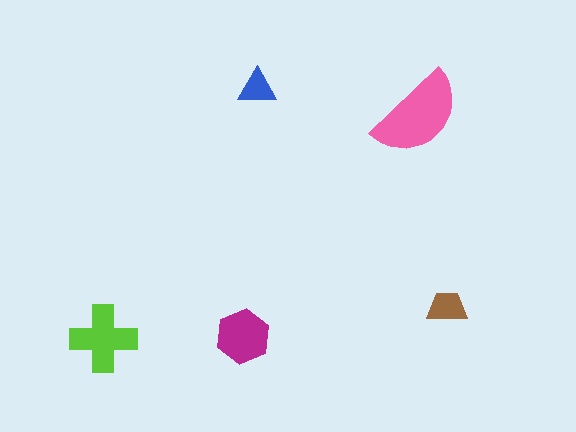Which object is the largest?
The pink semicircle.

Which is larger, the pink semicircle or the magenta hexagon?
The pink semicircle.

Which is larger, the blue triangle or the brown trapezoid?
The brown trapezoid.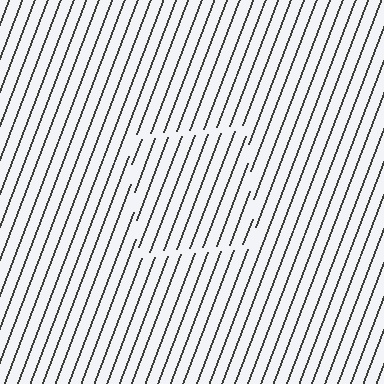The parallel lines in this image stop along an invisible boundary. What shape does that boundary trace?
An illusory square. The interior of the shape contains the same grating, shifted by half a period — the contour is defined by the phase discontinuity where line-ends from the inner and outer gratings abut.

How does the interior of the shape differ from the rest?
The interior of the shape contains the same grating, shifted by half a period — the contour is defined by the phase discontinuity where line-ends from the inner and outer gratings abut.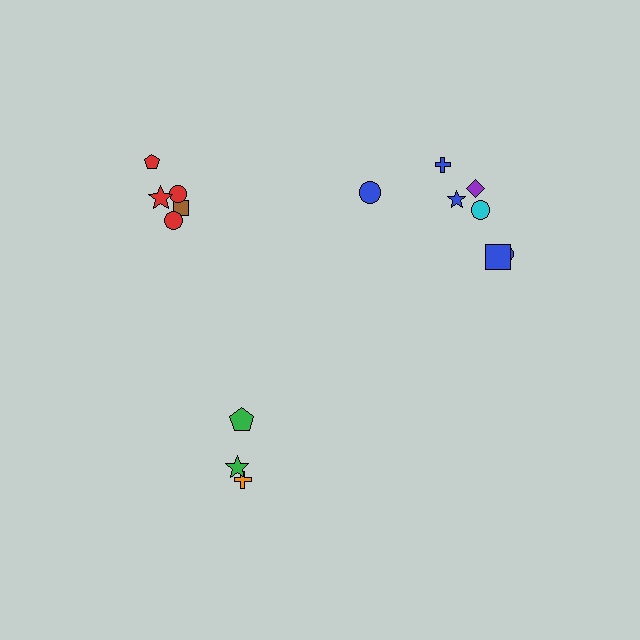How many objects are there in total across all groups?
There are 15 objects.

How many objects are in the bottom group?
There are 3 objects.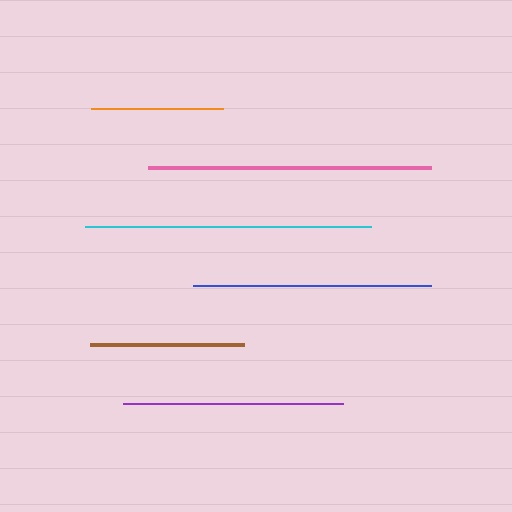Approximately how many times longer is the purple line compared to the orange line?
The purple line is approximately 1.7 times the length of the orange line.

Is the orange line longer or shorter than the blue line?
The blue line is longer than the orange line.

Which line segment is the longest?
The cyan line is the longest at approximately 287 pixels.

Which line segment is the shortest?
The orange line is the shortest at approximately 132 pixels.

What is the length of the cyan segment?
The cyan segment is approximately 287 pixels long.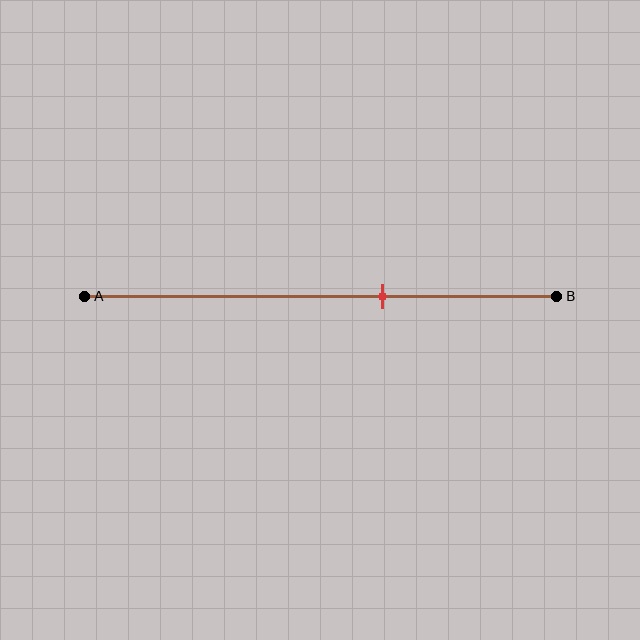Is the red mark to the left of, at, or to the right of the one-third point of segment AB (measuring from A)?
The red mark is to the right of the one-third point of segment AB.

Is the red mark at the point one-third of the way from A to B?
No, the mark is at about 65% from A, not at the 33% one-third point.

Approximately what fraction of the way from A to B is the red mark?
The red mark is approximately 65% of the way from A to B.